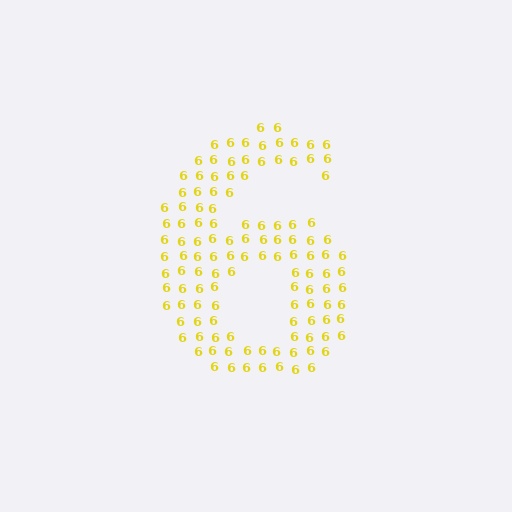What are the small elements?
The small elements are digit 6's.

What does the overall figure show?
The overall figure shows the digit 6.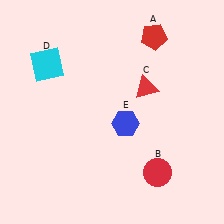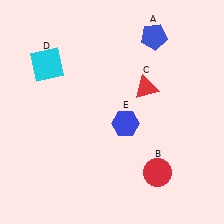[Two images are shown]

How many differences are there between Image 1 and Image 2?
There is 1 difference between the two images.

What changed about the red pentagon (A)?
In Image 1, A is red. In Image 2, it changed to blue.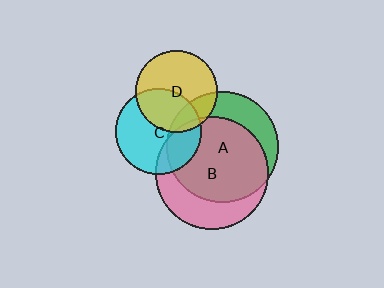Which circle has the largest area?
Circle B (pink).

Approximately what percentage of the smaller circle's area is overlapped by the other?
Approximately 5%.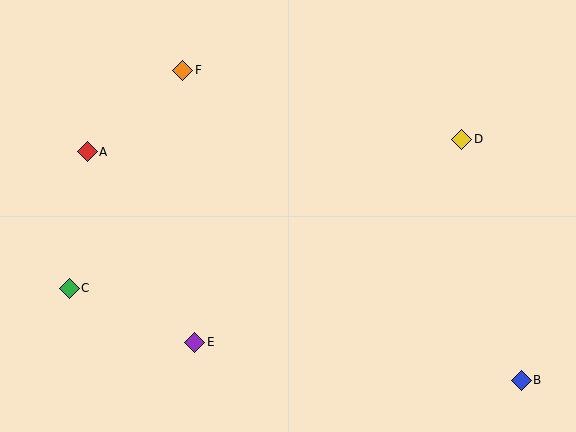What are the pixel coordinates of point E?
Point E is at (195, 342).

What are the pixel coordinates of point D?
Point D is at (462, 139).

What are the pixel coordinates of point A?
Point A is at (87, 152).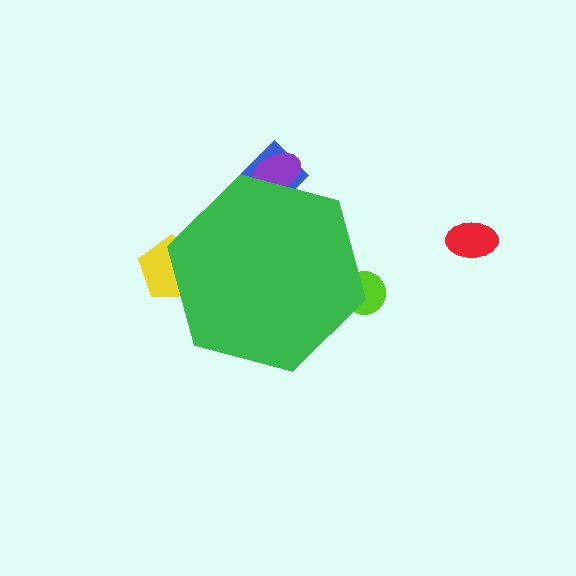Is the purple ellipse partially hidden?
Yes, the purple ellipse is partially hidden behind the green hexagon.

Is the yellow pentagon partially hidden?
Yes, the yellow pentagon is partially hidden behind the green hexagon.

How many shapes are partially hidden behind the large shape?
4 shapes are partially hidden.